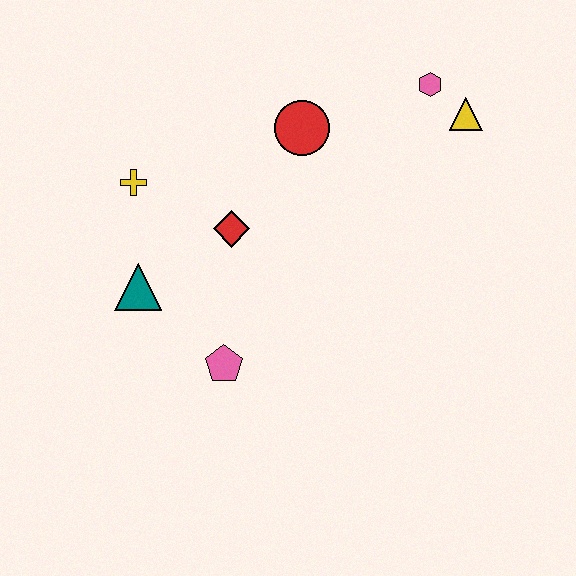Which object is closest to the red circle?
The red diamond is closest to the red circle.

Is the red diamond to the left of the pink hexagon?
Yes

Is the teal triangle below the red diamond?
Yes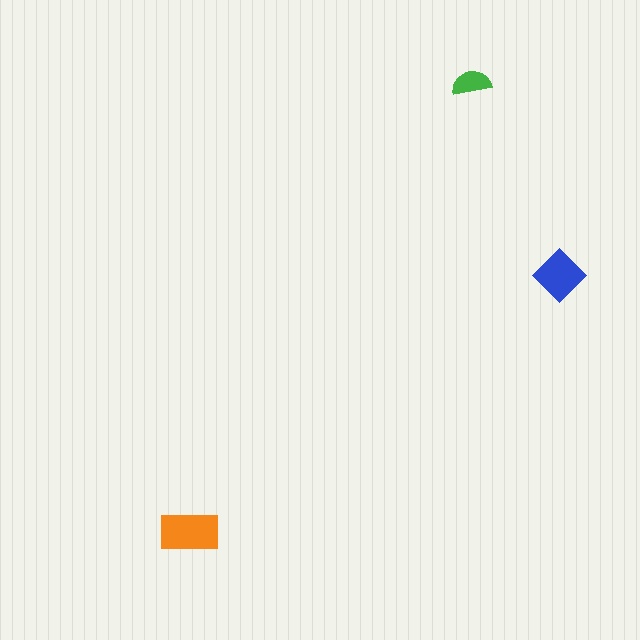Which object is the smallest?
The green semicircle.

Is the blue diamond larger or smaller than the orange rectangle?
Smaller.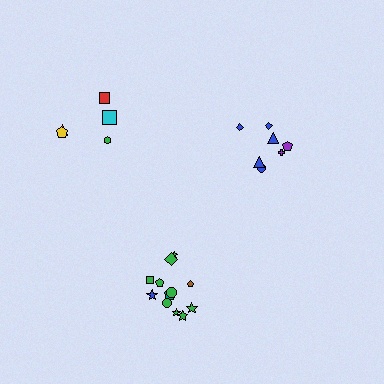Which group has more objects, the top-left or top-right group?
The top-right group.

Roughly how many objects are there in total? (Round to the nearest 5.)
Roughly 25 objects in total.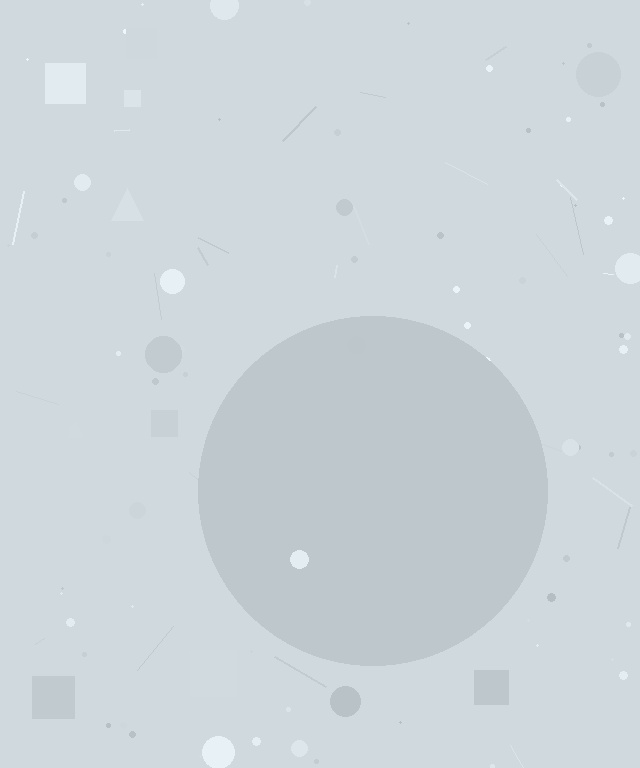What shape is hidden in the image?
A circle is hidden in the image.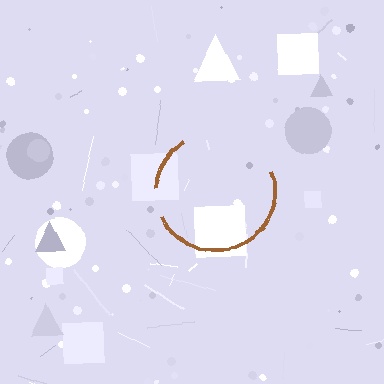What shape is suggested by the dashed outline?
The dashed outline suggests a circle.